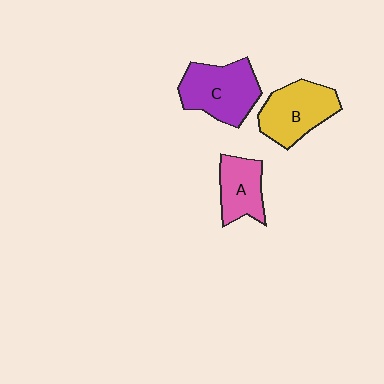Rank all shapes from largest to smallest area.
From largest to smallest: C (purple), B (yellow), A (pink).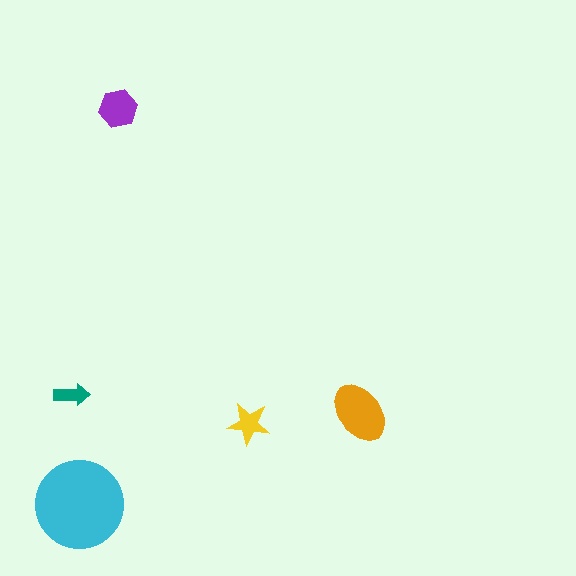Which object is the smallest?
The teal arrow.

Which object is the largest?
The cyan circle.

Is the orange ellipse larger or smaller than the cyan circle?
Smaller.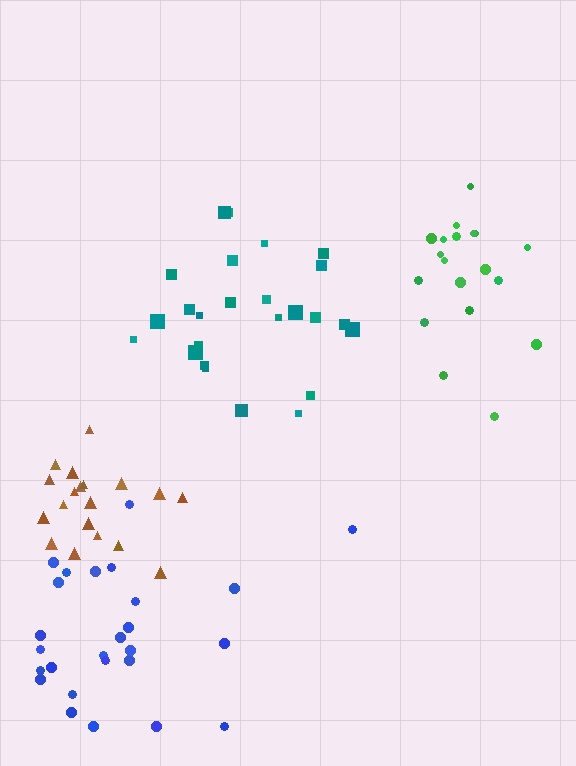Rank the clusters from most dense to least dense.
brown, green, teal, blue.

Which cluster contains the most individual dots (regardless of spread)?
Blue (26).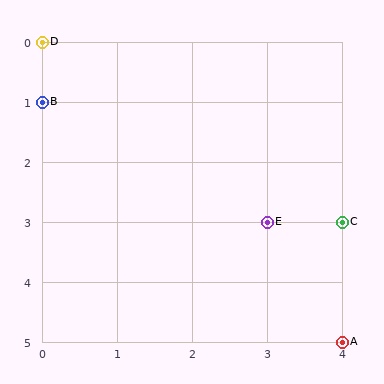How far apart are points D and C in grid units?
Points D and C are 4 columns and 3 rows apart (about 5.0 grid units diagonally).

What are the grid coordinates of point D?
Point D is at grid coordinates (0, 0).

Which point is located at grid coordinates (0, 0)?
Point D is at (0, 0).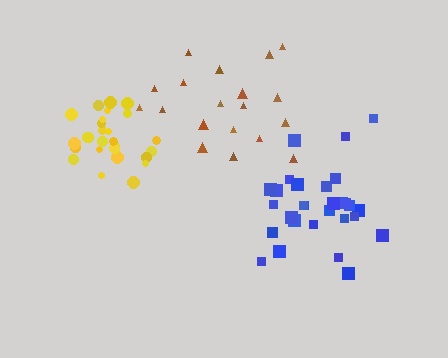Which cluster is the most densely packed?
Yellow.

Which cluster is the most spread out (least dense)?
Brown.